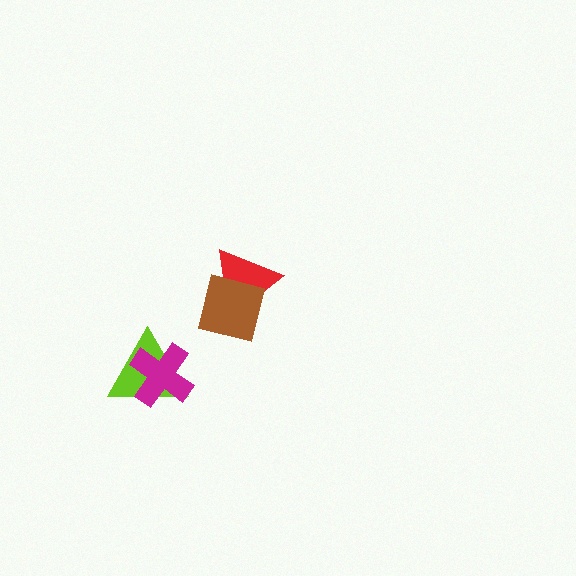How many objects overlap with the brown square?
1 object overlaps with the brown square.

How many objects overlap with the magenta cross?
1 object overlaps with the magenta cross.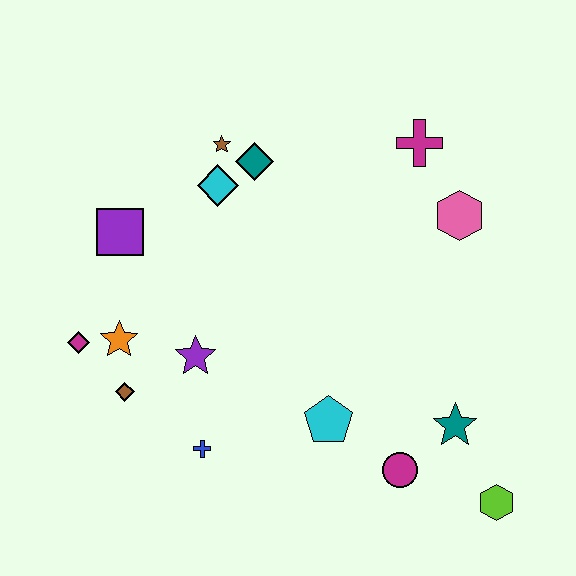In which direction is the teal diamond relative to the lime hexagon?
The teal diamond is above the lime hexagon.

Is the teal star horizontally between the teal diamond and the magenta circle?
No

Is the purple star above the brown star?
No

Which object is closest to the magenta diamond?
The orange star is closest to the magenta diamond.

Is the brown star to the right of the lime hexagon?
No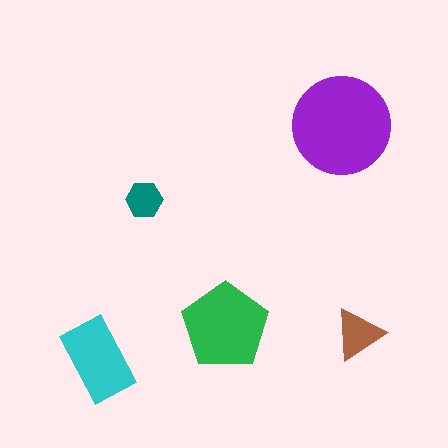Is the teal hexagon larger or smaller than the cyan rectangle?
Smaller.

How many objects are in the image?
There are 5 objects in the image.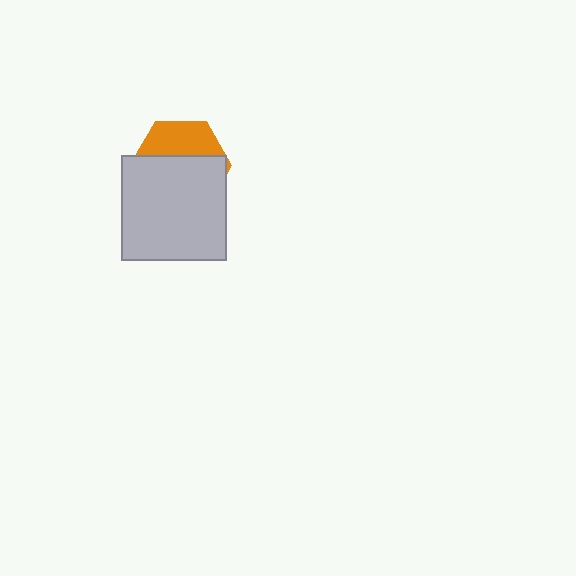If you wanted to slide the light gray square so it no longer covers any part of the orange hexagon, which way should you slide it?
Slide it down — that is the most direct way to separate the two shapes.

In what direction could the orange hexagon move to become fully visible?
The orange hexagon could move up. That would shift it out from behind the light gray square entirely.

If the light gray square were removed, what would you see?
You would see the complete orange hexagon.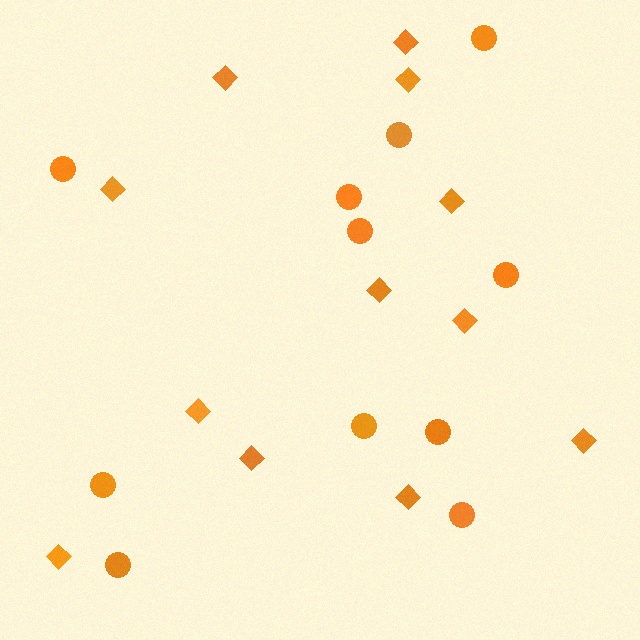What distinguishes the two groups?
There are 2 groups: one group of circles (11) and one group of diamonds (12).